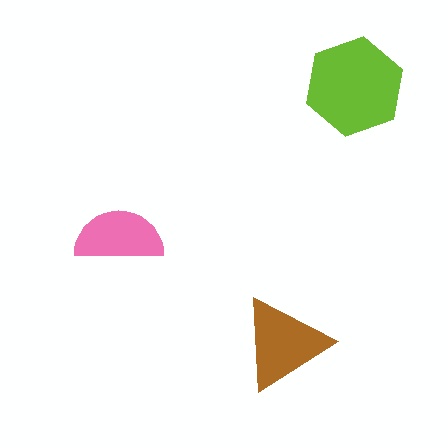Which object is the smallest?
The pink semicircle.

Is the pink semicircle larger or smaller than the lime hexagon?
Smaller.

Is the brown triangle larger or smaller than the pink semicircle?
Larger.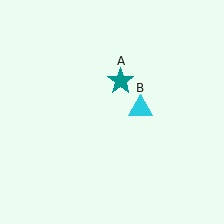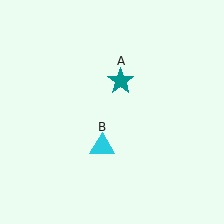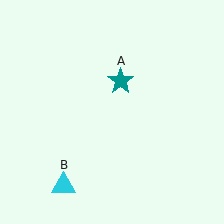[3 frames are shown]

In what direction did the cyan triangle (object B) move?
The cyan triangle (object B) moved down and to the left.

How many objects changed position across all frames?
1 object changed position: cyan triangle (object B).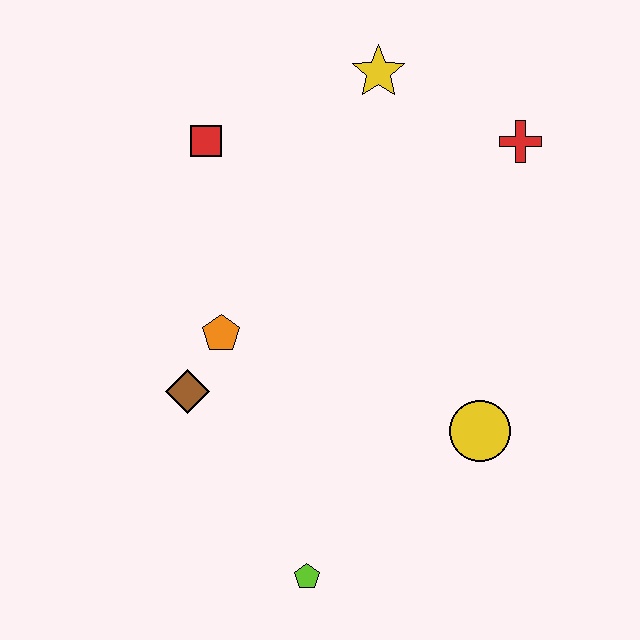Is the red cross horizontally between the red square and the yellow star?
No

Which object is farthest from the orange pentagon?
The red cross is farthest from the orange pentagon.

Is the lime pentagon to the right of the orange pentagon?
Yes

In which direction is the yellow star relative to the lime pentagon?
The yellow star is above the lime pentagon.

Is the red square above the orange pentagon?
Yes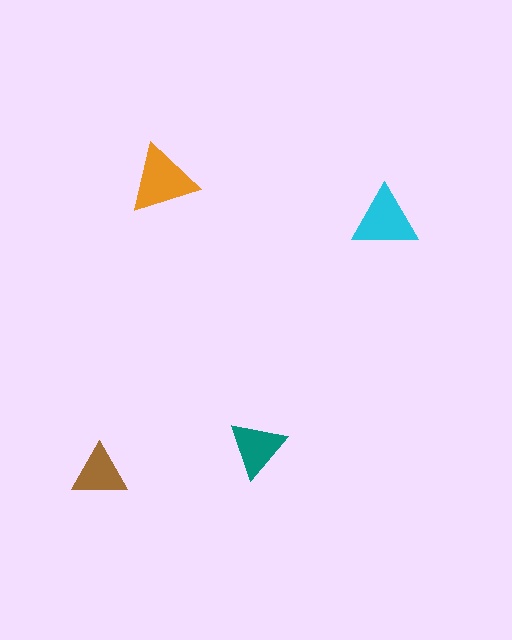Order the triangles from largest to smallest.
the orange one, the cyan one, the teal one, the brown one.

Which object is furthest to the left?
The brown triangle is leftmost.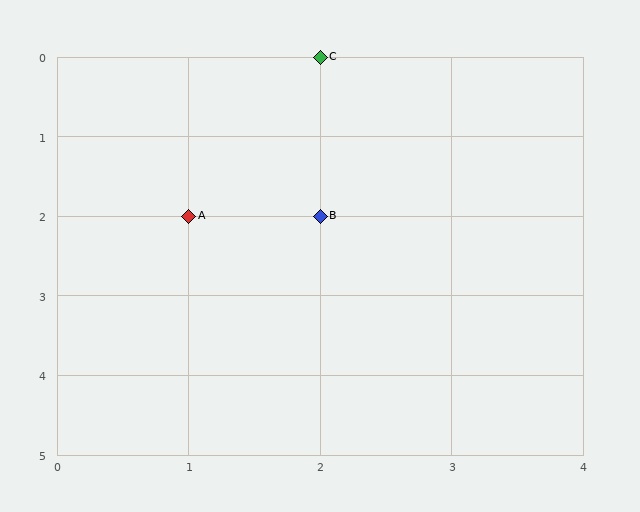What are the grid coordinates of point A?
Point A is at grid coordinates (1, 2).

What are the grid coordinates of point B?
Point B is at grid coordinates (2, 2).